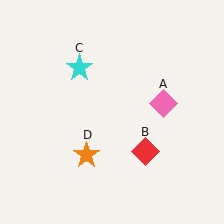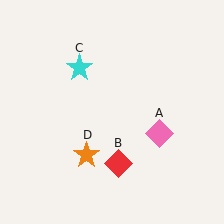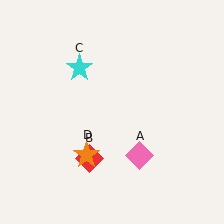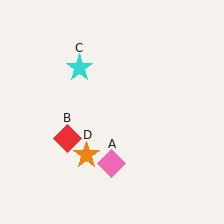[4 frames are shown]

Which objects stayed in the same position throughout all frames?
Cyan star (object C) and orange star (object D) remained stationary.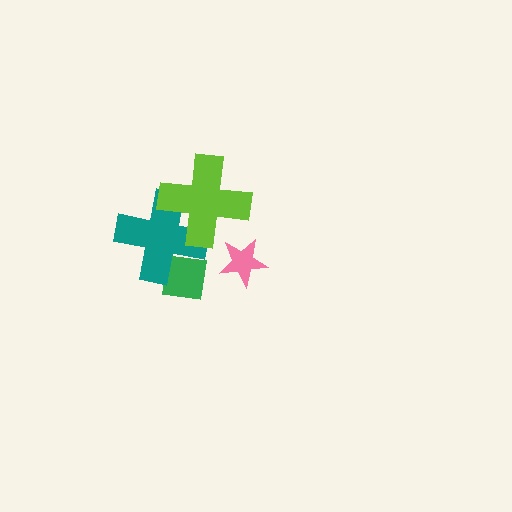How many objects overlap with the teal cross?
2 objects overlap with the teal cross.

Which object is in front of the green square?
The teal cross is in front of the green square.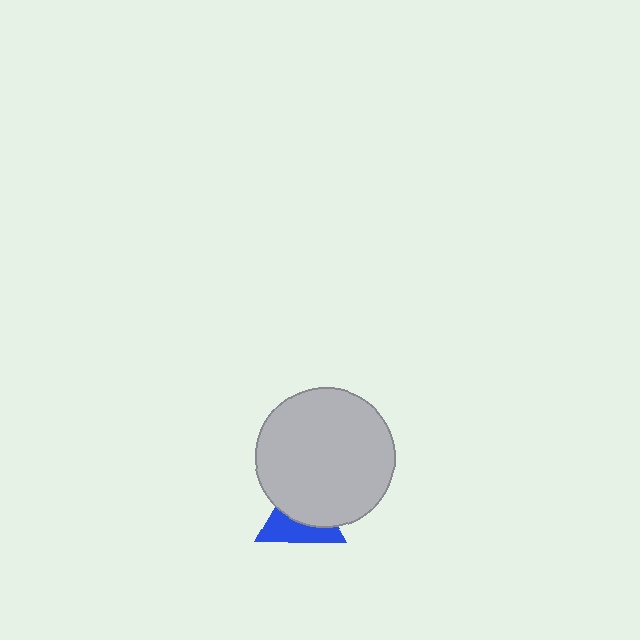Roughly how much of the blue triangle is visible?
About half of it is visible (roughly 46%).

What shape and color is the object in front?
The object in front is a light gray circle.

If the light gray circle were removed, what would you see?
You would see the complete blue triangle.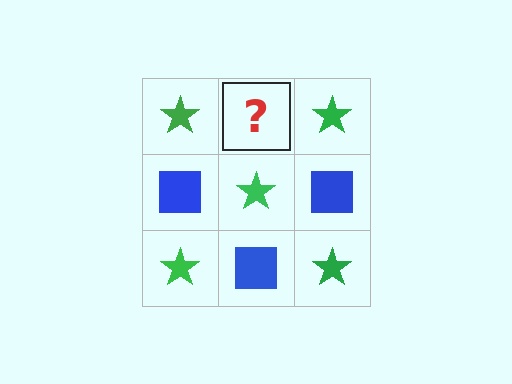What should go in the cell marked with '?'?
The missing cell should contain a blue square.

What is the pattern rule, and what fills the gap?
The rule is that it alternates green star and blue square in a checkerboard pattern. The gap should be filled with a blue square.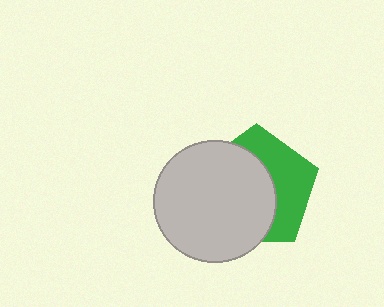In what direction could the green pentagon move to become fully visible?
The green pentagon could move right. That would shift it out from behind the light gray circle entirely.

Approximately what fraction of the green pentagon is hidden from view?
Roughly 59% of the green pentagon is hidden behind the light gray circle.